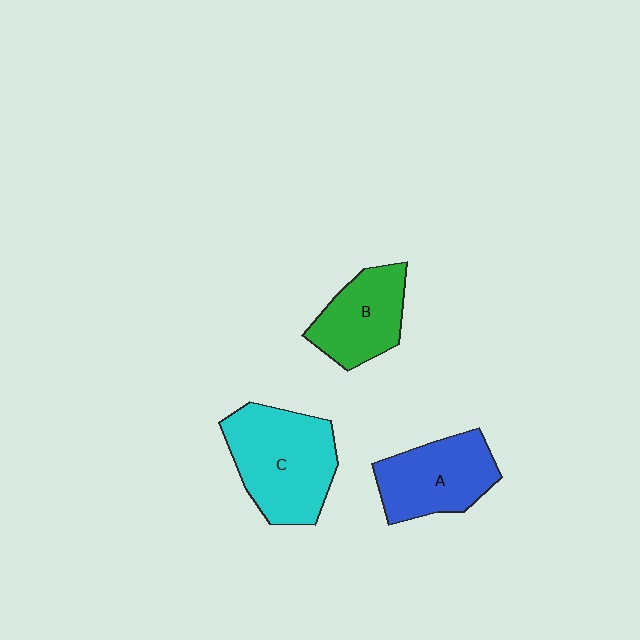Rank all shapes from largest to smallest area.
From largest to smallest: C (cyan), A (blue), B (green).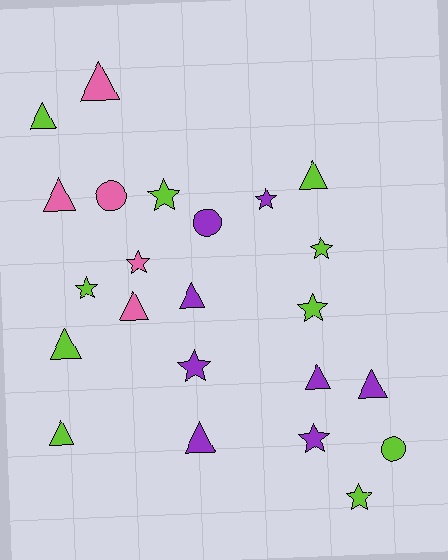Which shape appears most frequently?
Triangle, with 11 objects.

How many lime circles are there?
There is 1 lime circle.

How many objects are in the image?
There are 23 objects.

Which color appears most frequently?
Lime, with 10 objects.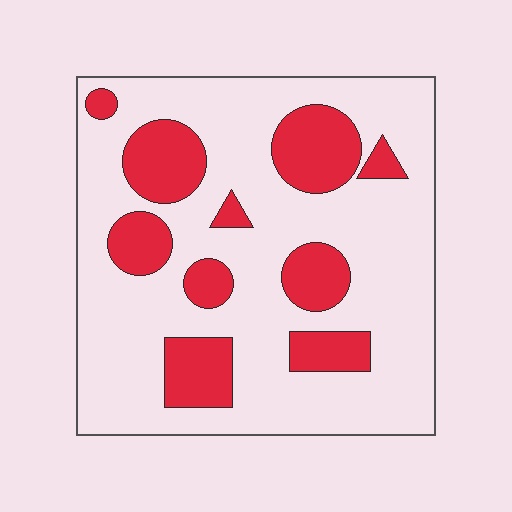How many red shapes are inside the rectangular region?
10.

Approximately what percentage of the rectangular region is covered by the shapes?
Approximately 25%.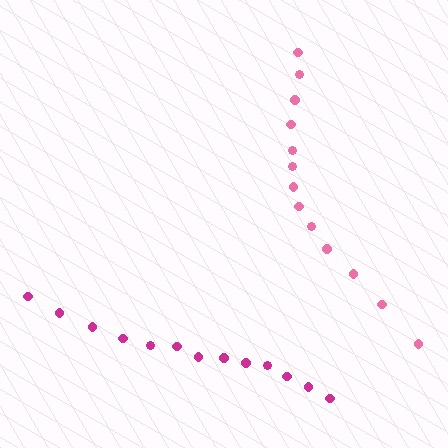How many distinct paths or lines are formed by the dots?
There are 2 distinct paths.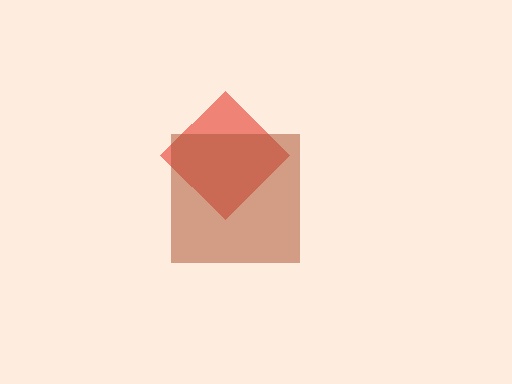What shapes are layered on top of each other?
The layered shapes are: a red diamond, a brown square.